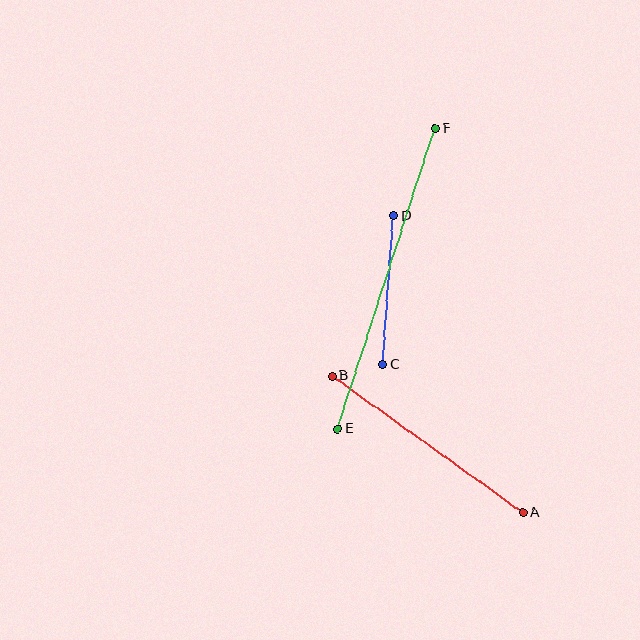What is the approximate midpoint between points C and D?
The midpoint is at approximately (388, 290) pixels.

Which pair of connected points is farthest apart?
Points E and F are farthest apart.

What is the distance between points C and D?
The distance is approximately 149 pixels.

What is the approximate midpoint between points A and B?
The midpoint is at approximately (427, 444) pixels.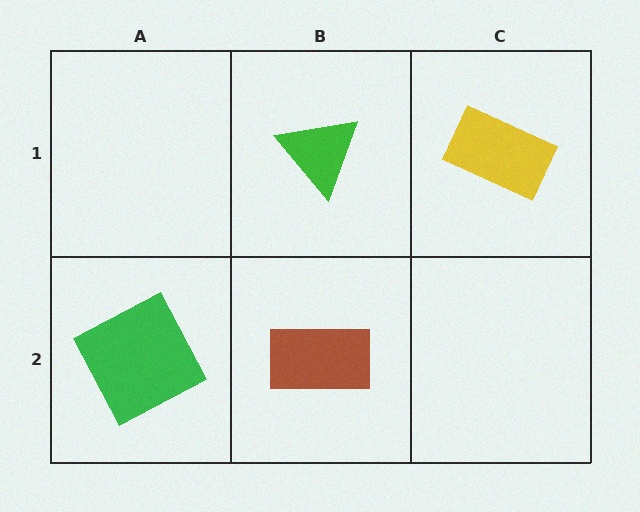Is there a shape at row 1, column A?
No, that cell is empty.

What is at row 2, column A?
A green square.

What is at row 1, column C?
A yellow rectangle.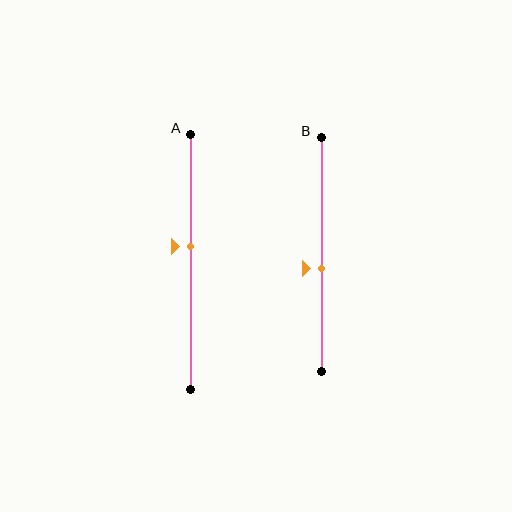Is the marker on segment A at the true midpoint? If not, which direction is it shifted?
No, the marker on segment A is shifted upward by about 6% of the segment length.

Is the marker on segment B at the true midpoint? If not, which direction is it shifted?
No, the marker on segment B is shifted downward by about 6% of the segment length.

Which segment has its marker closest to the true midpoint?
Segment B has its marker closest to the true midpoint.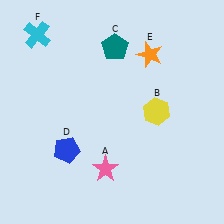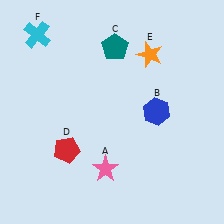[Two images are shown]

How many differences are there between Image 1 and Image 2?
There are 2 differences between the two images.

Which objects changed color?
B changed from yellow to blue. D changed from blue to red.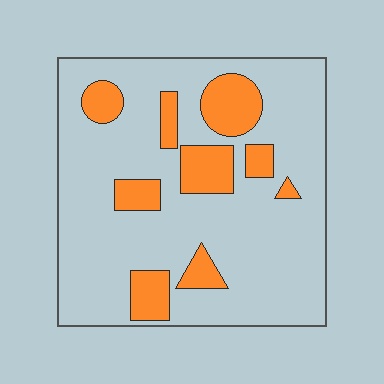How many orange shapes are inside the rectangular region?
9.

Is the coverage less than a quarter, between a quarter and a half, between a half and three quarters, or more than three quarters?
Less than a quarter.